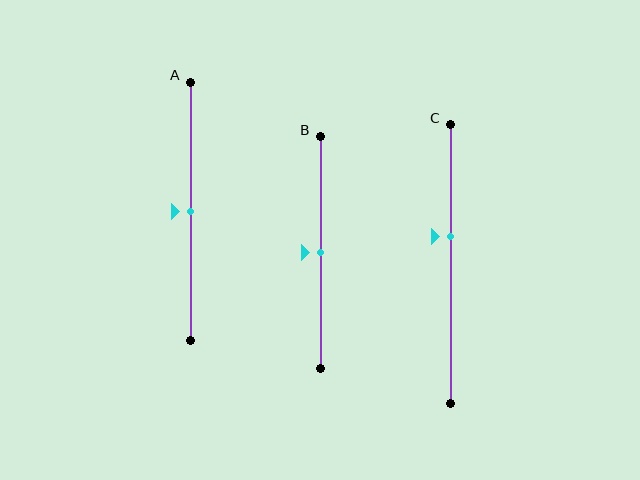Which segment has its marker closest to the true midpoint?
Segment A has its marker closest to the true midpoint.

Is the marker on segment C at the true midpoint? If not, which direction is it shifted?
No, the marker on segment C is shifted upward by about 10% of the segment length.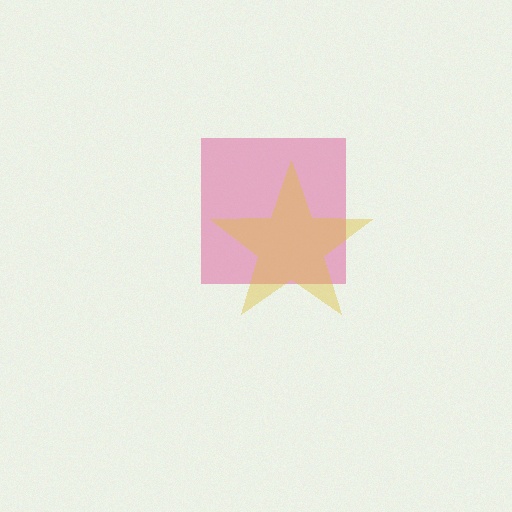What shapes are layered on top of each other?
The layered shapes are: a pink square, a yellow star.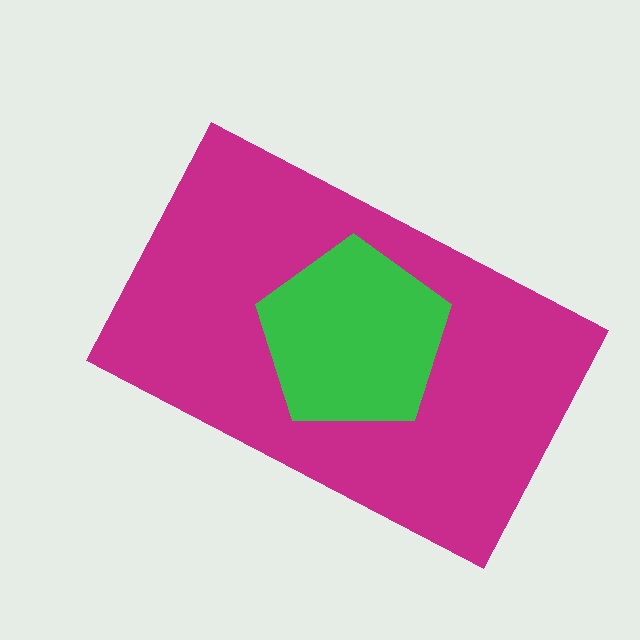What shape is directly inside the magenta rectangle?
The green pentagon.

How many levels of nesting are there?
2.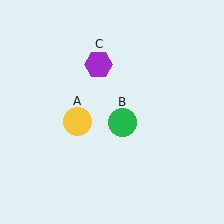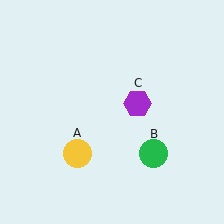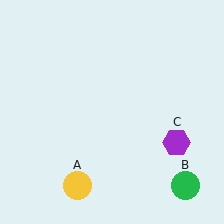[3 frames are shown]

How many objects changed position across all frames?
3 objects changed position: yellow circle (object A), green circle (object B), purple hexagon (object C).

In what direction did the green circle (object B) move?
The green circle (object B) moved down and to the right.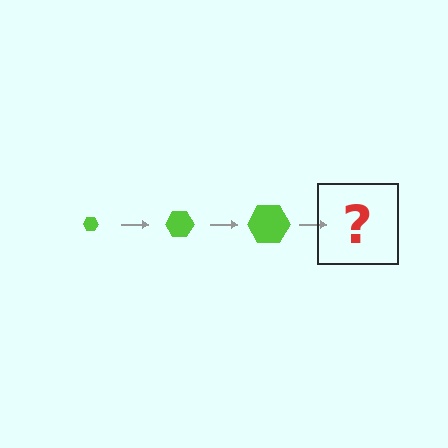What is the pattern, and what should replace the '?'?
The pattern is that the hexagon gets progressively larger each step. The '?' should be a lime hexagon, larger than the previous one.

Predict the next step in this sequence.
The next step is a lime hexagon, larger than the previous one.